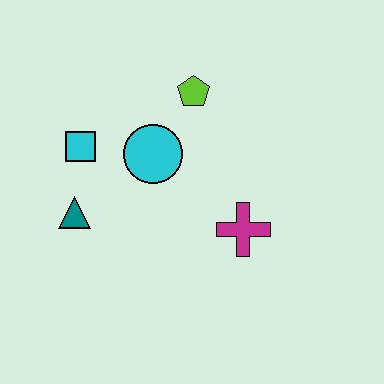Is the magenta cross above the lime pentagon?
No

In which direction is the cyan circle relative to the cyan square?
The cyan circle is to the right of the cyan square.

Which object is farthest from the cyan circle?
The magenta cross is farthest from the cyan circle.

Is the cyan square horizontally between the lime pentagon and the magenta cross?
No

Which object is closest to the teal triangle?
The cyan square is closest to the teal triangle.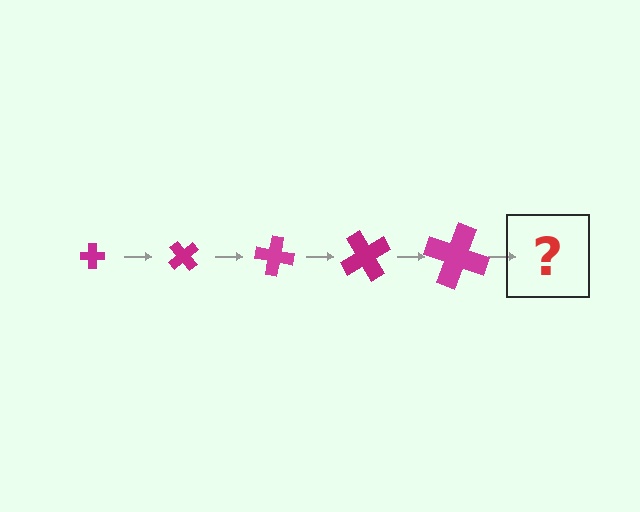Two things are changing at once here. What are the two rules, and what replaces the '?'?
The two rules are that the cross grows larger each step and it rotates 50 degrees each step. The '?' should be a cross, larger than the previous one and rotated 250 degrees from the start.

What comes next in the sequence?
The next element should be a cross, larger than the previous one and rotated 250 degrees from the start.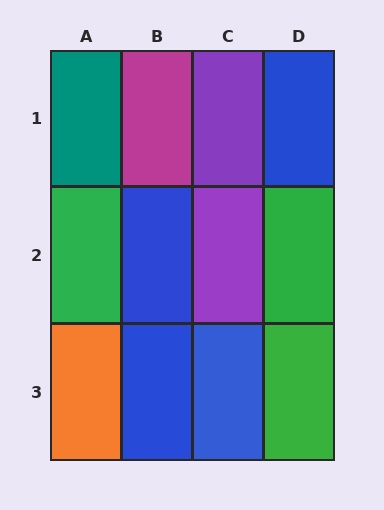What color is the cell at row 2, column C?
Purple.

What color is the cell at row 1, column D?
Blue.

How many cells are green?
3 cells are green.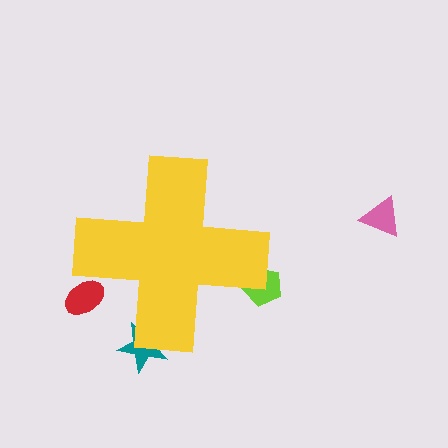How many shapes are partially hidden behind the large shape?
3 shapes are partially hidden.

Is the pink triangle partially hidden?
No, the pink triangle is fully visible.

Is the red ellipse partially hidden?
Yes, the red ellipse is partially hidden behind the yellow cross.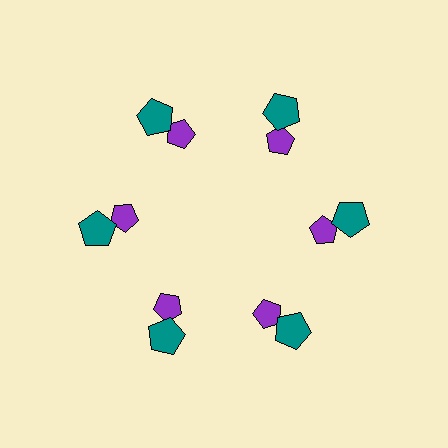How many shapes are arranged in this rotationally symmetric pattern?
There are 12 shapes, arranged in 6 groups of 2.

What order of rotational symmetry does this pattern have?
This pattern has 6-fold rotational symmetry.